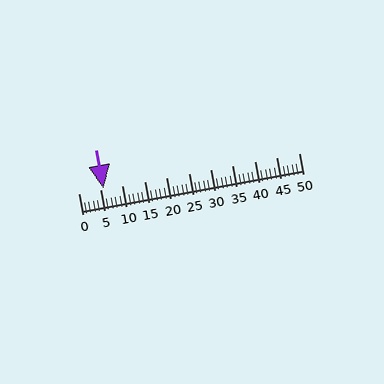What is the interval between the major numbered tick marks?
The major tick marks are spaced 5 units apart.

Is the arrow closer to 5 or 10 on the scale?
The arrow is closer to 5.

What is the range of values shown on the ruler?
The ruler shows values from 0 to 50.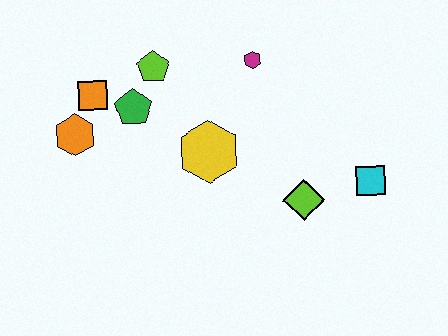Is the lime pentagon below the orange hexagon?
No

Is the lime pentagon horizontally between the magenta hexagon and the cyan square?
No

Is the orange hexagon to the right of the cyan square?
No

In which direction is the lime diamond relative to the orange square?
The lime diamond is to the right of the orange square.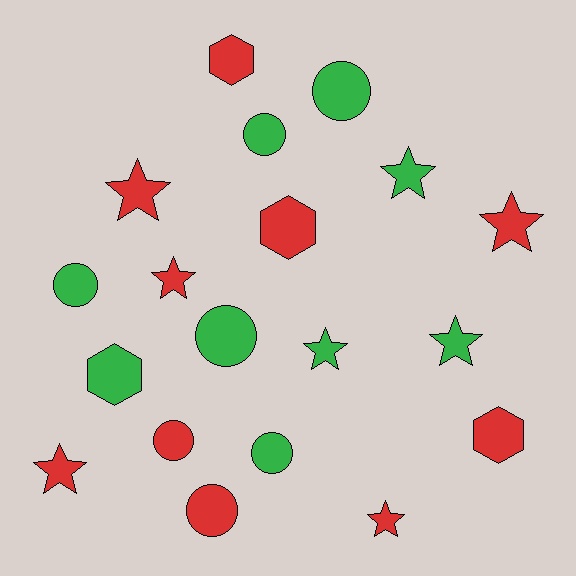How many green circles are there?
There are 5 green circles.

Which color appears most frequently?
Red, with 10 objects.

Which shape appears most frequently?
Star, with 8 objects.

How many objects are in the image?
There are 19 objects.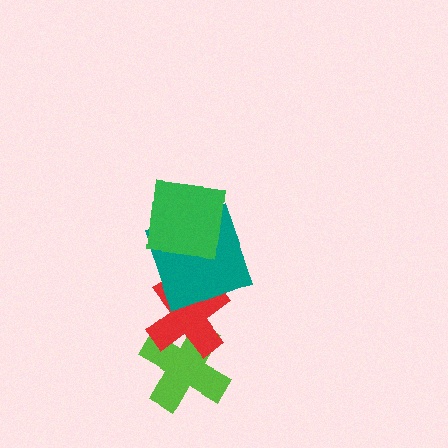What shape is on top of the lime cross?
The red cross is on top of the lime cross.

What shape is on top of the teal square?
The green square is on top of the teal square.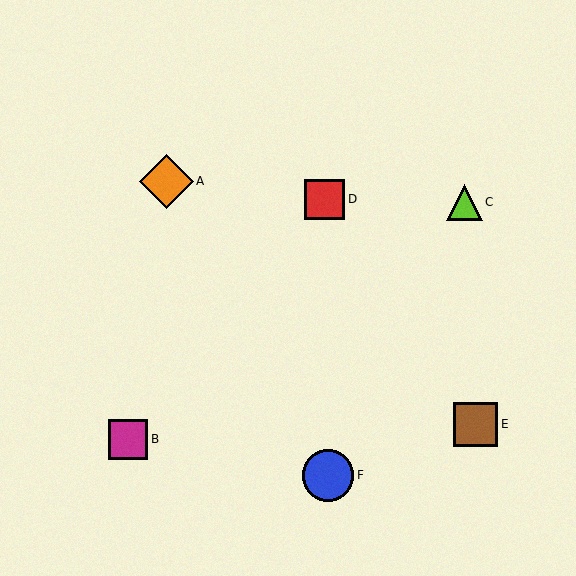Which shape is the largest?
The orange diamond (labeled A) is the largest.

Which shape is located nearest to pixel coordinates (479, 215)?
The lime triangle (labeled C) at (464, 202) is nearest to that location.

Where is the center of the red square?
The center of the red square is at (325, 199).